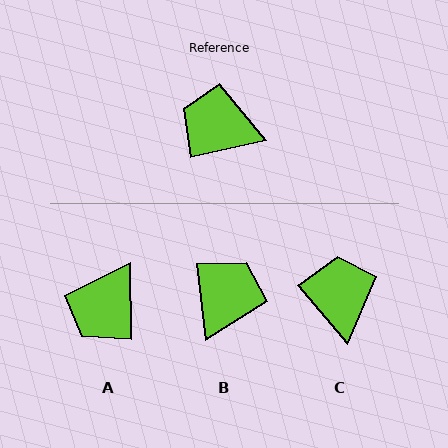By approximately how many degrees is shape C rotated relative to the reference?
Approximately 63 degrees clockwise.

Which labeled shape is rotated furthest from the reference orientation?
B, about 96 degrees away.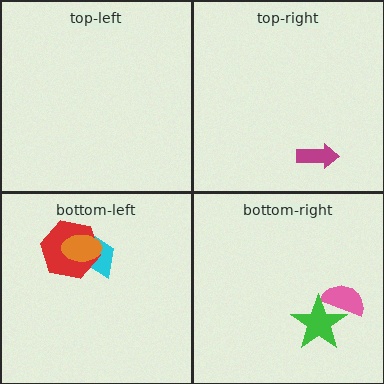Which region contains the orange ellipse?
The bottom-left region.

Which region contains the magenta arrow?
The top-right region.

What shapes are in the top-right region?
The magenta arrow.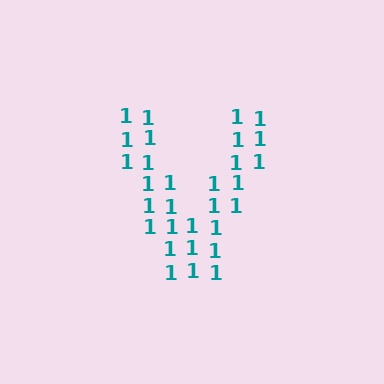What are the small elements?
The small elements are digit 1's.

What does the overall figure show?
The overall figure shows the letter V.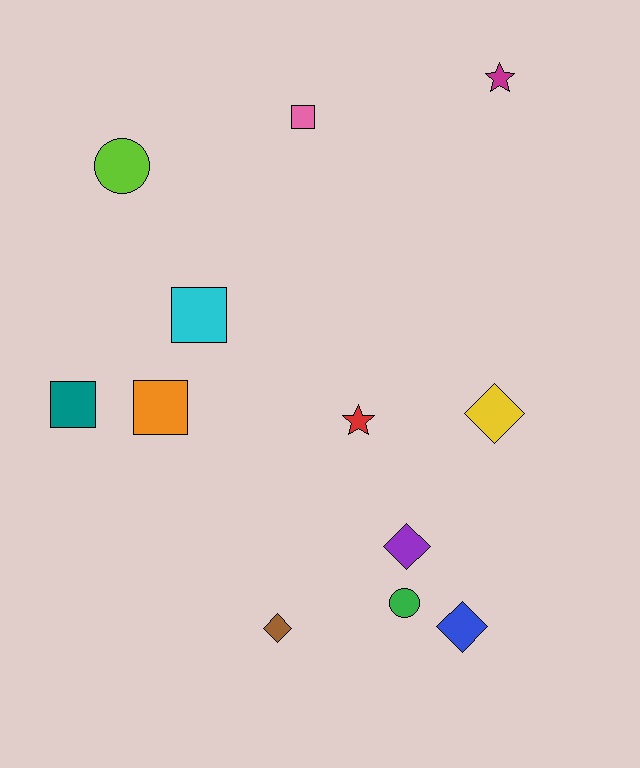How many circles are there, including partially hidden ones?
There are 2 circles.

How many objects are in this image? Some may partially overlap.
There are 12 objects.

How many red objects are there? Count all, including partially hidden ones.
There is 1 red object.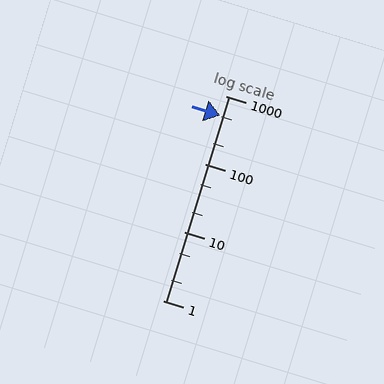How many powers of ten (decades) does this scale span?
The scale spans 3 decades, from 1 to 1000.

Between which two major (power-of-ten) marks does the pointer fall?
The pointer is between 100 and 1000.